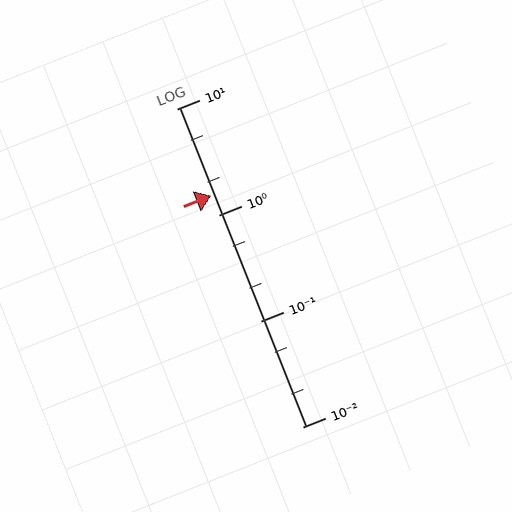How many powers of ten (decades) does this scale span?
The scale spans 3 decades, from 0.01 to 10.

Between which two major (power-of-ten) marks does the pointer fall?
The pointer is between 1 and 10.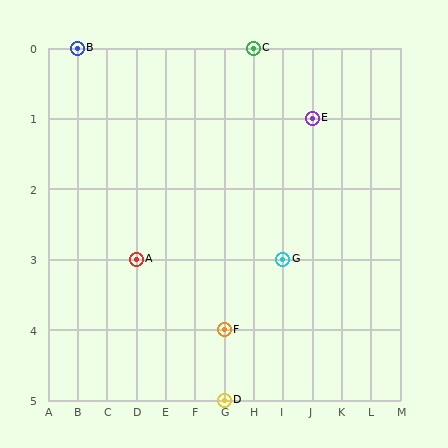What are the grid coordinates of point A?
Point A is at grid coordinates (D, 3).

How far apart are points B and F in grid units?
Points B and F are 5 columns and 4 rows apart (about 6.4 grid units diagonally).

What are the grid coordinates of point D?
Point D is at grid coordinates (G, 5).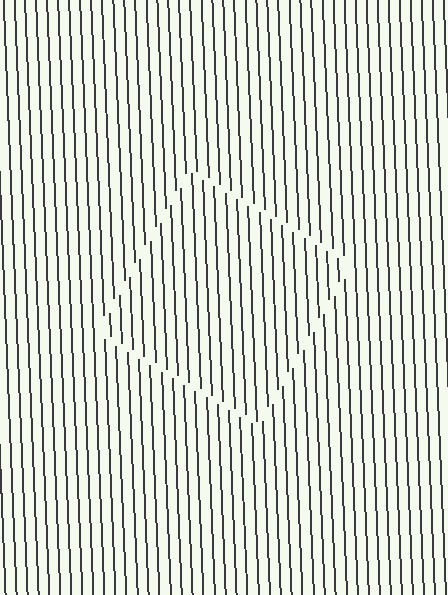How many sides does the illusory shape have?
4 sides — the line-ends trace a square.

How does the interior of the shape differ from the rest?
The interior of the shape contains the same grating, shifted by half a period — the contour is defined by the phase discontinuity where line-ends from the inner and outer gratings abut.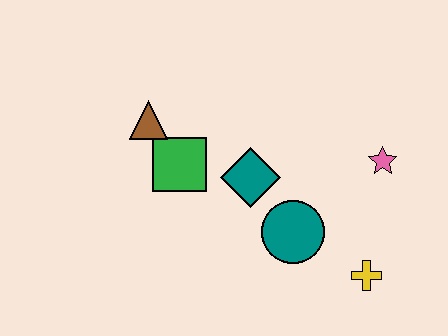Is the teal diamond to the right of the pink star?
No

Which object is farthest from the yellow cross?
The brown triangle is farthest from the yellow cross.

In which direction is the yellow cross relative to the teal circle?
The yellow cross is to the right of the teal circle.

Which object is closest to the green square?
The brown triangle is closest to the green square.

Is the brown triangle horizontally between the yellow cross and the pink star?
No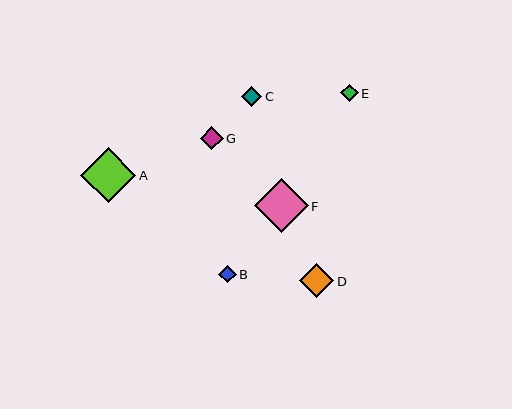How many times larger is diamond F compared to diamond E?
Diamond F is approximately 3.1 times the size of diamond E.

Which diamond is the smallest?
Diamond E is the smallest with a size of approximately 17 pixels.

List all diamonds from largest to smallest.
From largest to smallest: A, F, D, G, C, B, E.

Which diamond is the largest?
Diamond A is the largest with a size of approximately 55 pixels.